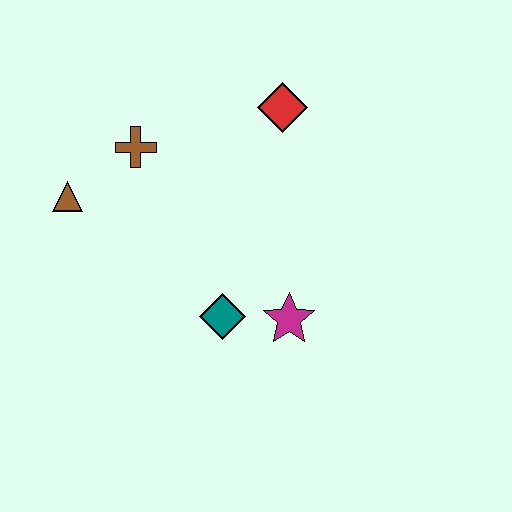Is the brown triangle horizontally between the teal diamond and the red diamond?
No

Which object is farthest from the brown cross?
The magenta star is farthest from the brown cross.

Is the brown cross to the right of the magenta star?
No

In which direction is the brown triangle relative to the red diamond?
The brown triangle is to the left of the red diamond.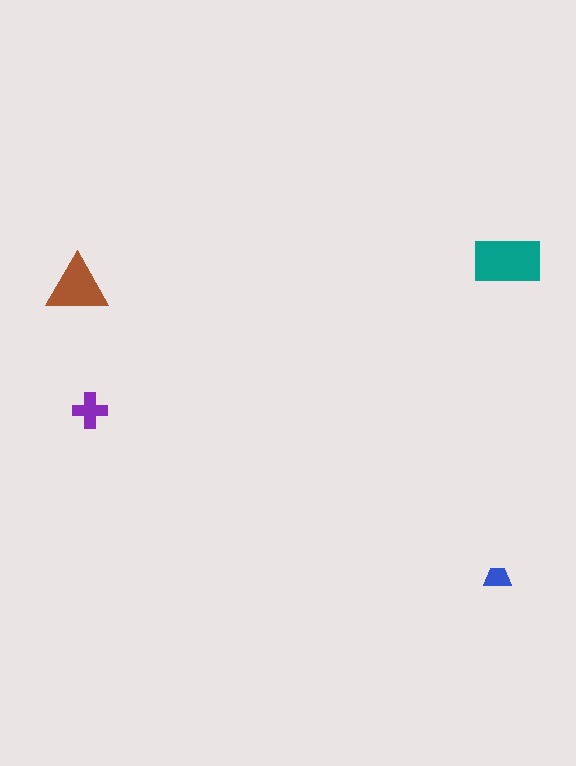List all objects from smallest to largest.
The blue trapezoid, the purple cross, the brown triangle, the teal rectangle.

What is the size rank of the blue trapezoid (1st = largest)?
4th.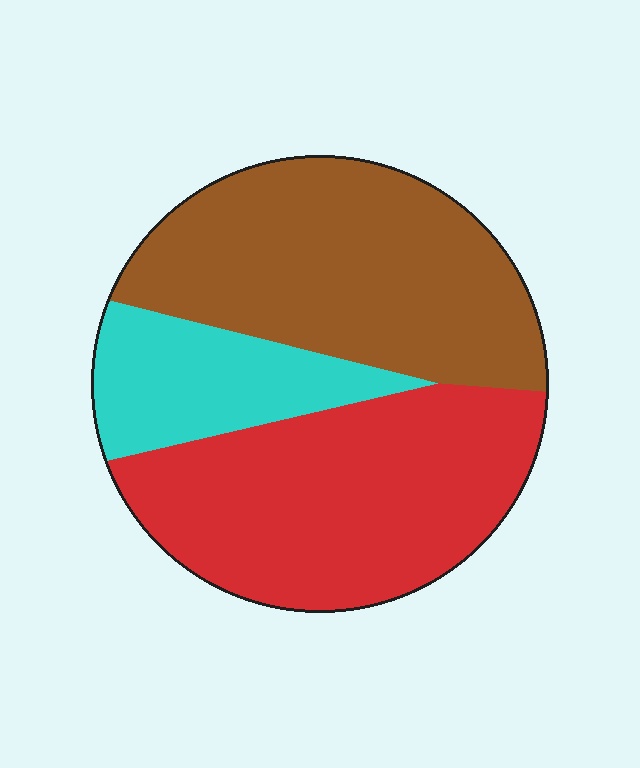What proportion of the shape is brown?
Brown covers about 40% of the shape.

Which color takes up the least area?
Cyan, at roughly 15%.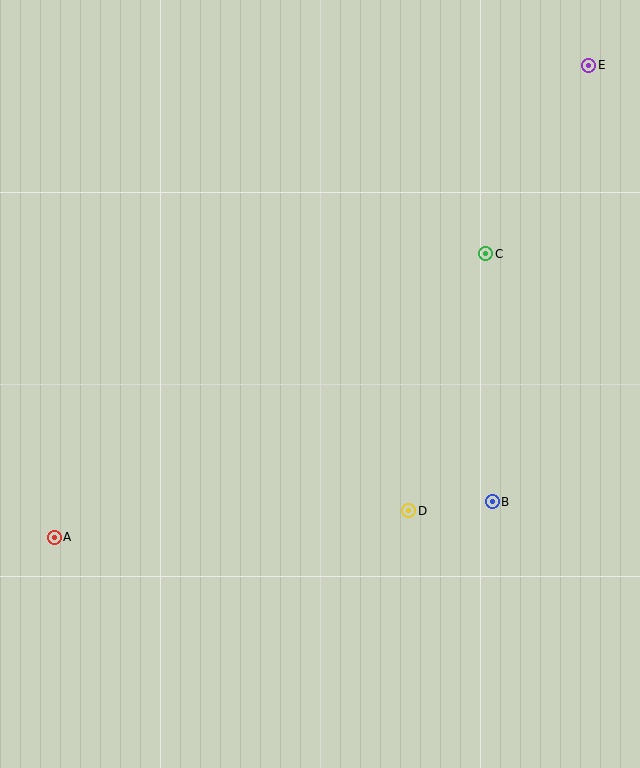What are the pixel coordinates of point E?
Point E is at (589, 65).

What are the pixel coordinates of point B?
Point B is at (492, 502).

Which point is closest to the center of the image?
Point D at (409, 511) is closest to the center.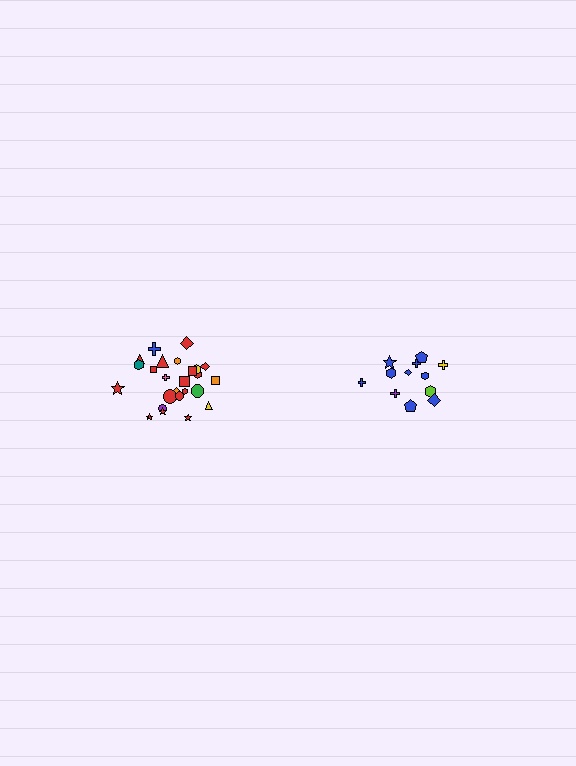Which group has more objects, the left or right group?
The left group.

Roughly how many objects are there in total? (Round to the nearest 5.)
Roughly 35 objects in total.